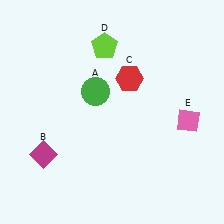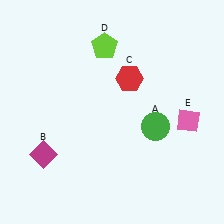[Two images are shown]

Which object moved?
The green circle (A) moved right.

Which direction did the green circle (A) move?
The green circle (A) moved right.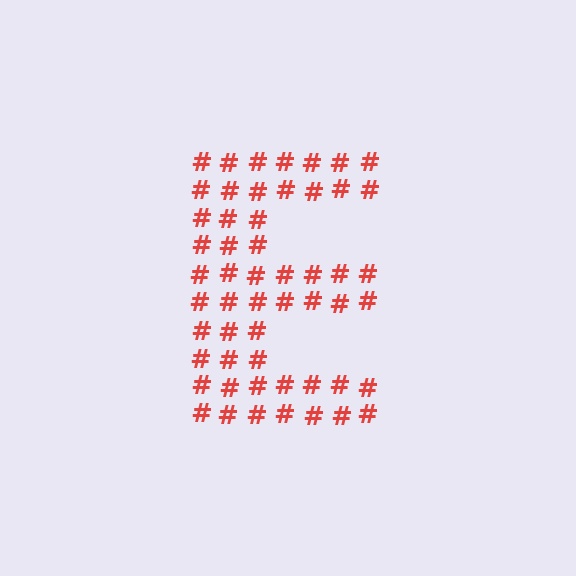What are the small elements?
The small elements are hash symbols.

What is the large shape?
The large shape is the letter E.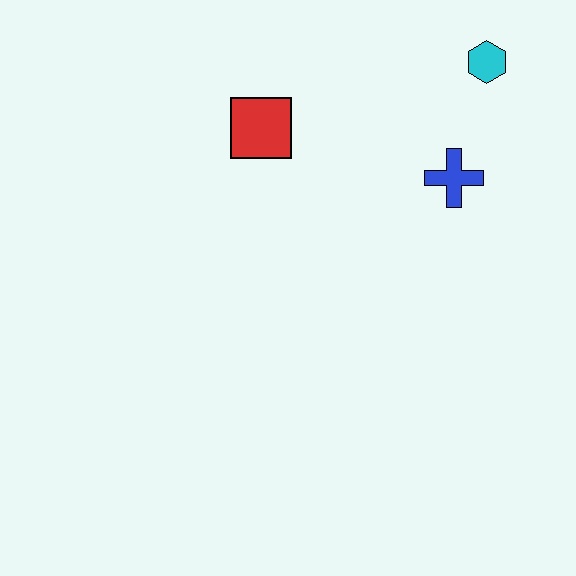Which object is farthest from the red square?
The cyan hexagon is farthest from the red square.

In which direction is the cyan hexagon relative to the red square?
The cyan hexagon is to the right of the red square.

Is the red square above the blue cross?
Yes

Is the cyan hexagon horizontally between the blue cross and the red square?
No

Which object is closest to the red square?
The blue cross is closest to the red square.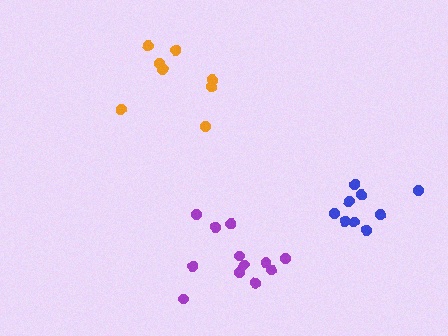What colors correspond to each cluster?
The clusters are colored: orange, purple, blue.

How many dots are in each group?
Group 1: 8 dots, Group 2: 12 dots, Group 3: 9 dots (29 total).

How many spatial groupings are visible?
There are 3 spatial groupings.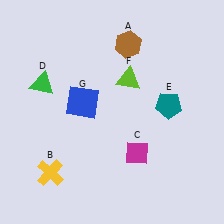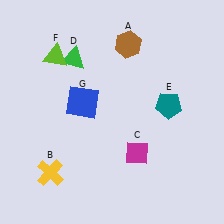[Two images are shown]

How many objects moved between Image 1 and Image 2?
2 objects moved between the two images.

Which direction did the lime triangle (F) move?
The lime triangle (F) moved left.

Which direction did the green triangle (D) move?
The green triangle (D) moved right.